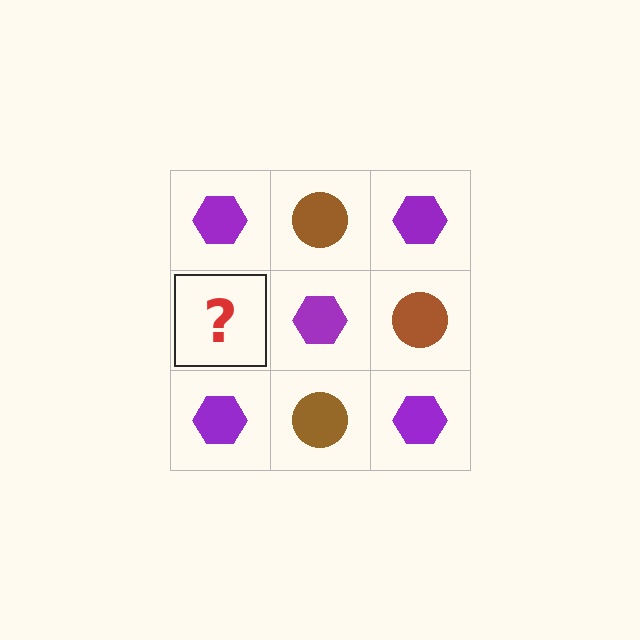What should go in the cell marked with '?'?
The missing cell should contain a brown circle.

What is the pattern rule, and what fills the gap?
The rule is that it alternates purple hexagon and brown circle in a checkerboard pattern. The gap should be filled with a brown circle.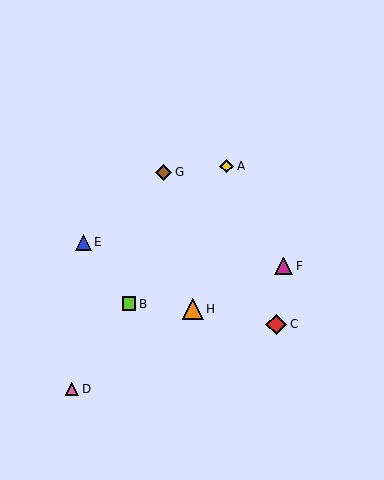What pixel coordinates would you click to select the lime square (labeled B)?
Click at (129, 304) to select the lime square B.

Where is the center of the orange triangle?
The center of the orange triangle is at (193, 309).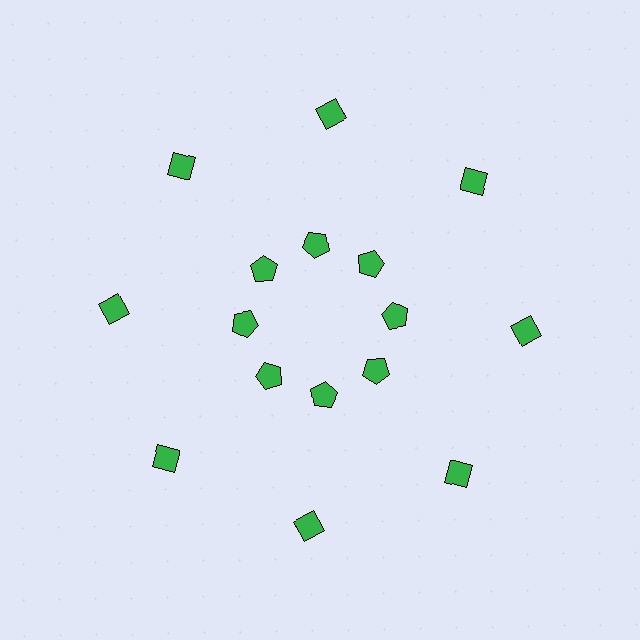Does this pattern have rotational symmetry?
Yes, this pattern has 8-fold rotational symmetry. It looks the same after rotating 45 degrees around the center.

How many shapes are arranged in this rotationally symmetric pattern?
There are 16 shapes, arranged in 8 groups of 2.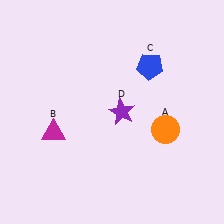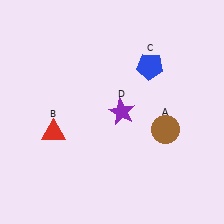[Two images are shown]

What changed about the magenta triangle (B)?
In Image 1, B is magenta. In Image 2, it changed to red.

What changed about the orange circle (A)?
In Image 1, A is orange. In Image 2, it changed to brown.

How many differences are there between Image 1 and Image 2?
There are 2 differences between the two images.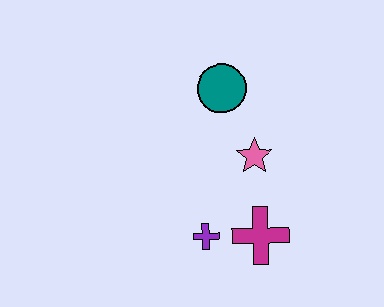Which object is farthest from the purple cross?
The teal circle is farthest from the purple cross.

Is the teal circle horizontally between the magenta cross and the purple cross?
Yes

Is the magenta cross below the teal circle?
Yes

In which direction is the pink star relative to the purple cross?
The pink star is above the purple cross.